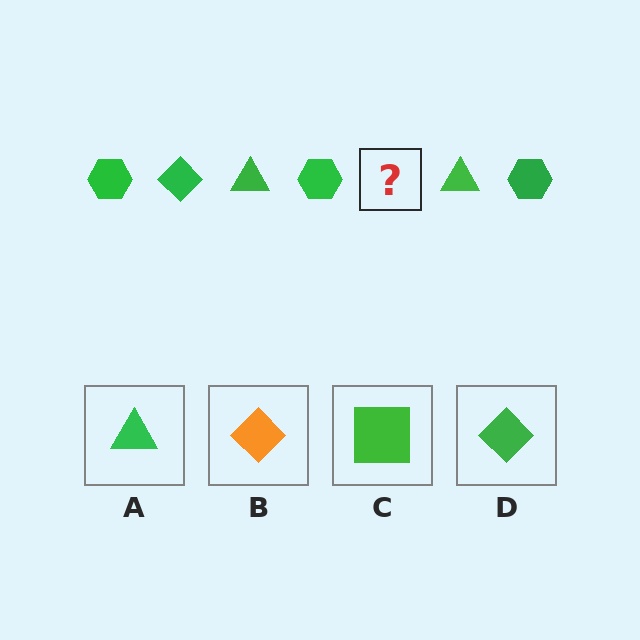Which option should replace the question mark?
Option D.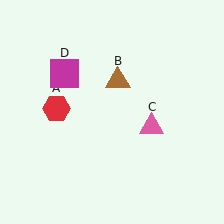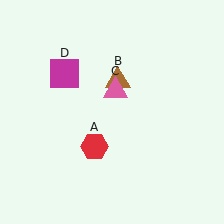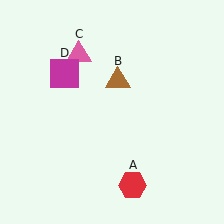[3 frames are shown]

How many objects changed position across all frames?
2 objects changed position: red hexagon (object A), pink triangle (object C).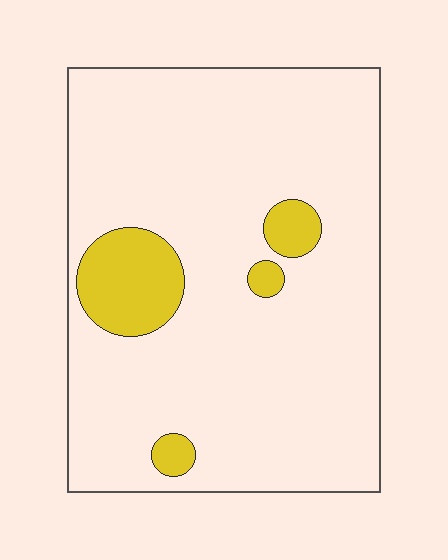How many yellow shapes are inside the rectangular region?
4.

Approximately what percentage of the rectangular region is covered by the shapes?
Approximately 10%.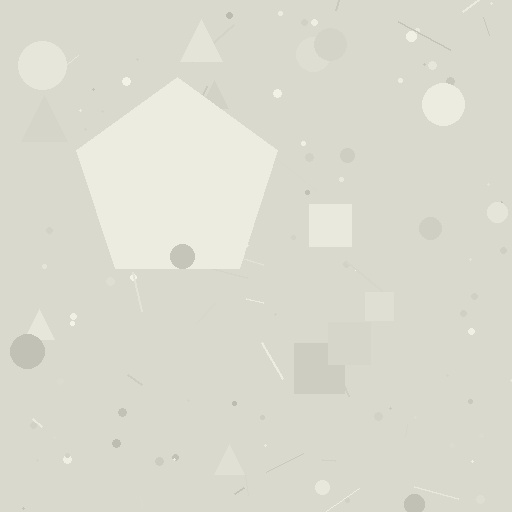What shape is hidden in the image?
A pentagon is hidden in the image.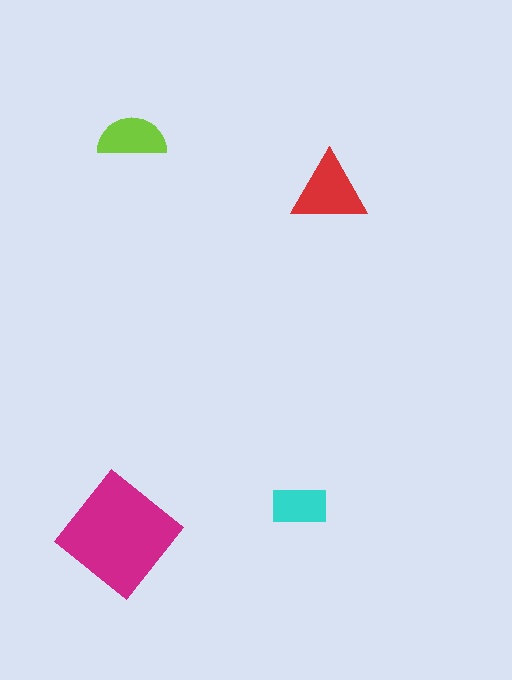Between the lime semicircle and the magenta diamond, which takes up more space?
The magenta diamond.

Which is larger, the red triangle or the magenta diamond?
The magenta diamond.